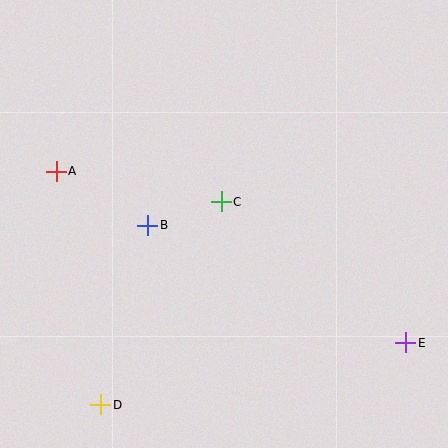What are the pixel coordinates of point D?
Point D is at (101, 405).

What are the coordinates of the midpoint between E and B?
The midpoint between E and B is at (277, 284).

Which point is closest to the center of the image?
Point C at (221, 202) is closest to the center.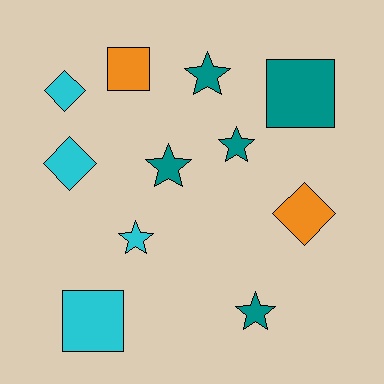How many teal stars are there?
There are 4 teal stars.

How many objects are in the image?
There are 11 objects.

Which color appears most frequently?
Teal, with 5 objects.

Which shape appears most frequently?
Star, with 5 objects.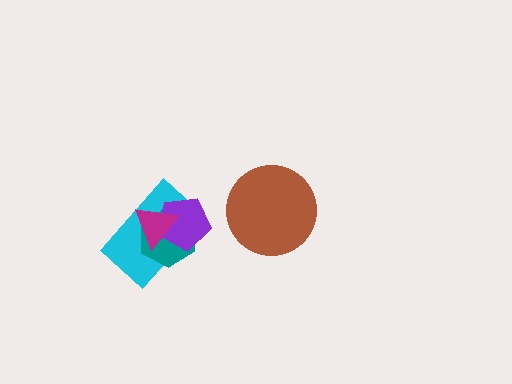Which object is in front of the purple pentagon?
The magenta triangle is in front of the purple pentagon.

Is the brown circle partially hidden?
No, no other shape covers it.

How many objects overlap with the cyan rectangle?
3 objects overlap with the cyan rectangle.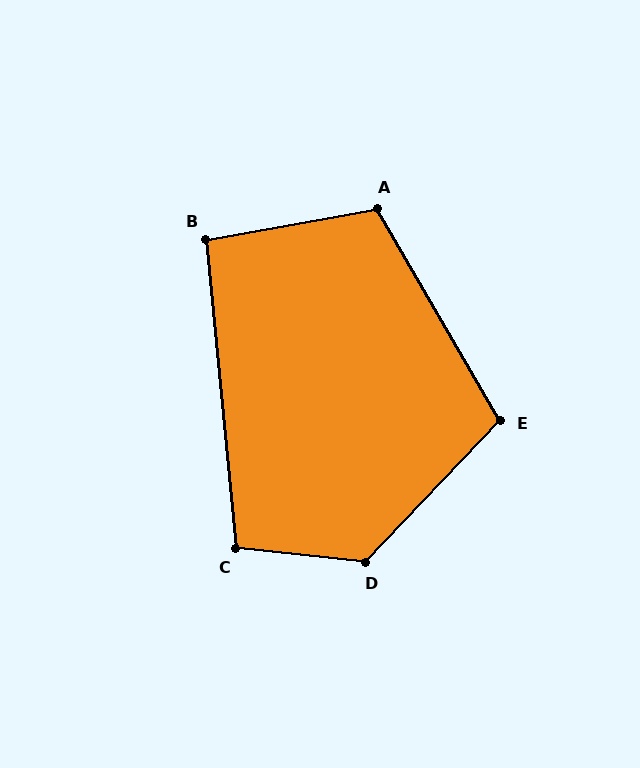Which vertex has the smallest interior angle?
B, at approximately 95 degrees.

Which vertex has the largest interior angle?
D, at approximately 127 degrees.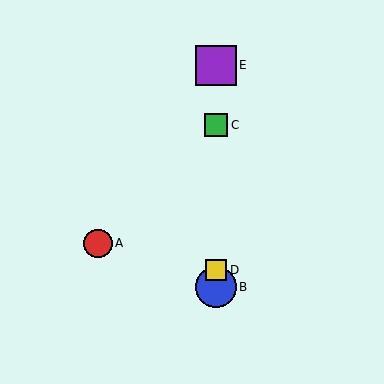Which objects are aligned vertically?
Objects B, C, D, E are aligned vertically.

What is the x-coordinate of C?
Object C is at x≈216.